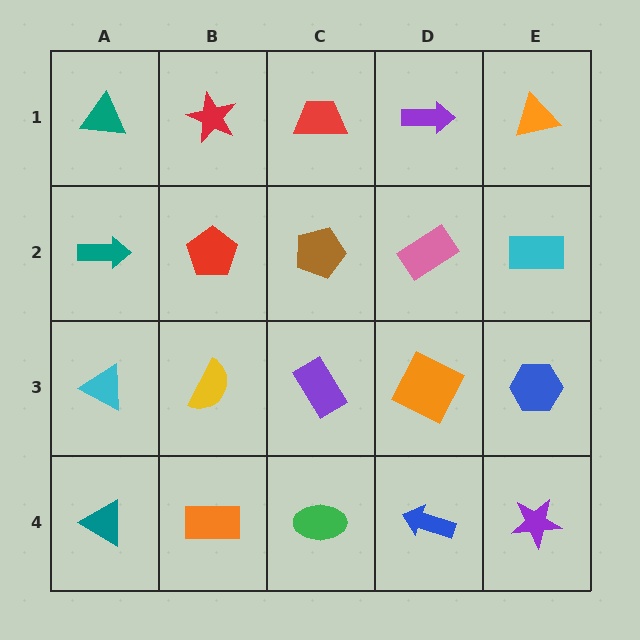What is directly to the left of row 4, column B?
A teal triangle.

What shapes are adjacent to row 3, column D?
A pink rectangle (row 2, column D), a blue arrow (row 4, column D), a purple rectangle (row 3, column C), a blue hexagon (row 3, column E).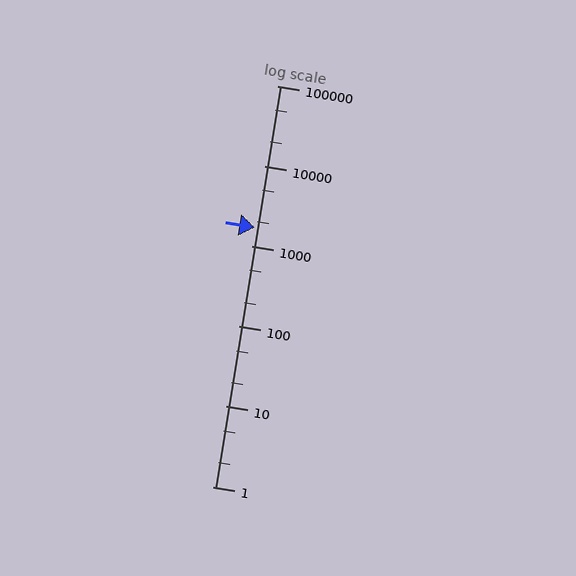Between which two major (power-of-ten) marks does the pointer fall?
The pointer is between 1000 and 10000.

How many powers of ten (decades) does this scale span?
The scale spans 5 decades, from 1 to 100000.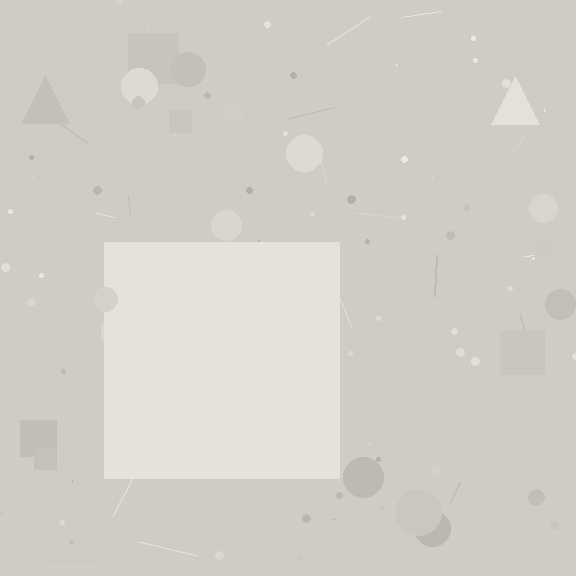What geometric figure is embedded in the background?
A square is embedded in the background.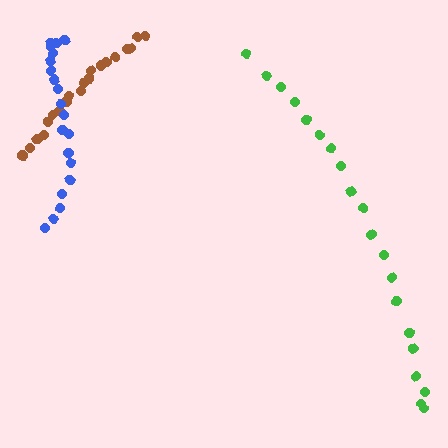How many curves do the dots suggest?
There are 3 distinct paths.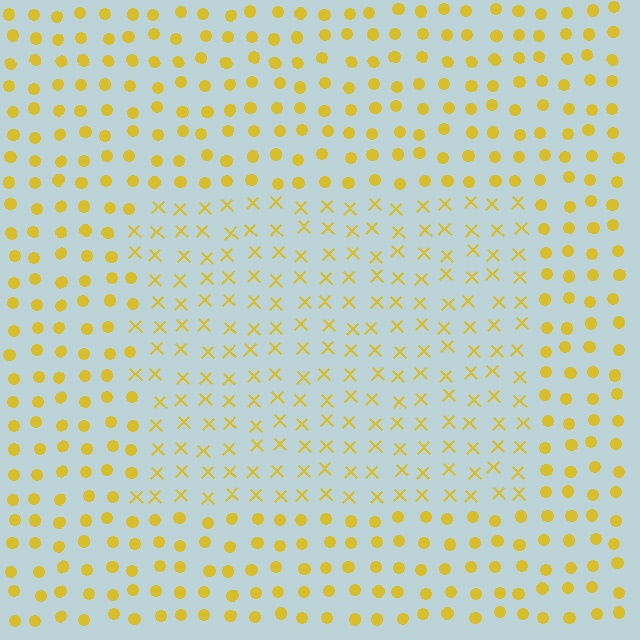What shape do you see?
I see a rectangle.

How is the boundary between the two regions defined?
The boundary is defined by a change in element shape: X marks inside vs. circles outside. All elements share the same color and spacing.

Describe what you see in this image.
The image is filled with small yellow elements arranged in a uniform grid. A rectangle-shaped region contains X marks, while the surrounding area contains circles. The boundary is defined purely by the change in element shape.